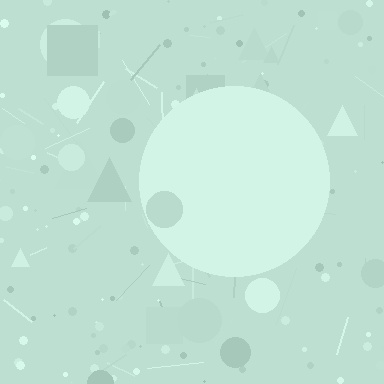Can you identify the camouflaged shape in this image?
The camouflaged shape is a circle.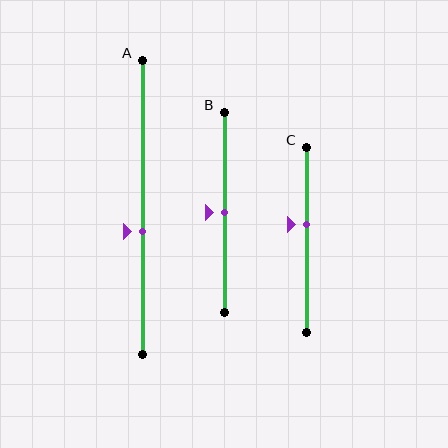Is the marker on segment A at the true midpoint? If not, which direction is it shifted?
No, the marker on segment A is shifted downward by about 8% of the segment length.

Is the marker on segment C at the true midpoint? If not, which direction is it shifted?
No, the marker on segment C is shifted upward by about 8% of the segment length.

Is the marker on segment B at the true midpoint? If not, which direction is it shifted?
Yes, the marker on segment B is at the true midpoint.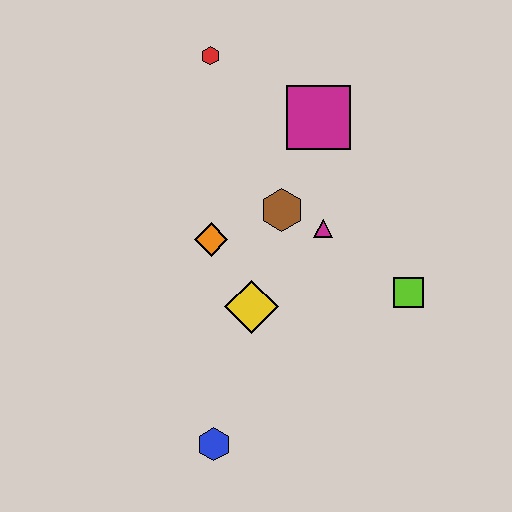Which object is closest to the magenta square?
The brown hexagon is closest to the magenta square.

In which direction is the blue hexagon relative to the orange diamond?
The blue hexagon is below the orange diamond.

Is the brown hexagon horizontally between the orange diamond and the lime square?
Yes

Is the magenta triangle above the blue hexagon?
Yes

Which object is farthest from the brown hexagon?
The blue hexagon is farthest from the brown hexagon.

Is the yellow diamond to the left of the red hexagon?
No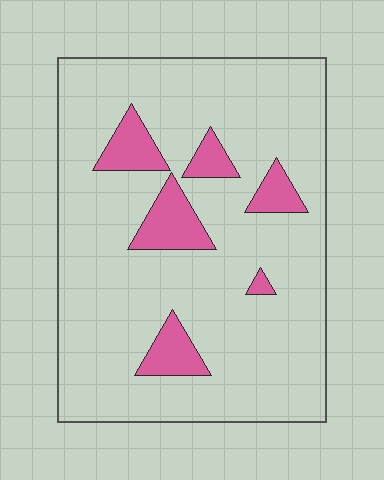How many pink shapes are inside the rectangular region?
6.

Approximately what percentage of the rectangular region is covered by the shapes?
Approximately 15%.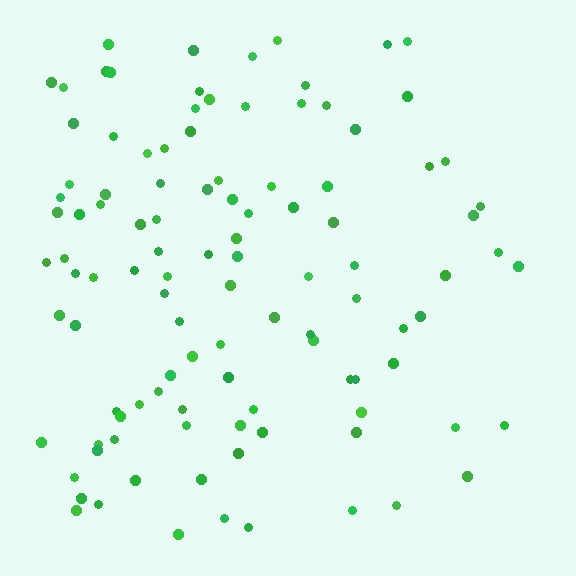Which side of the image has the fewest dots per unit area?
The right.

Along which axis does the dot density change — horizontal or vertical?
Horizontal.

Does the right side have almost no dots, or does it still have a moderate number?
Still a moderate number, just noticeably fewer than the left.